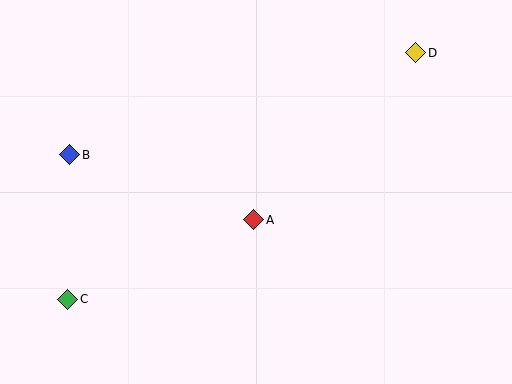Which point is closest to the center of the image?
Point A at (254, 220) is closest to the center.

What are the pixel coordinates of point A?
Point A is at (254, 220).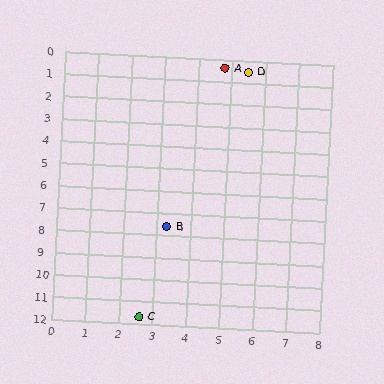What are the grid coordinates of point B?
Point B is at approximately (3.3, 7.6).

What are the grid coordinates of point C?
Point C is at approximately (2.6, 11.7).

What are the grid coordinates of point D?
Point D is at approximately (5.5, 0.5).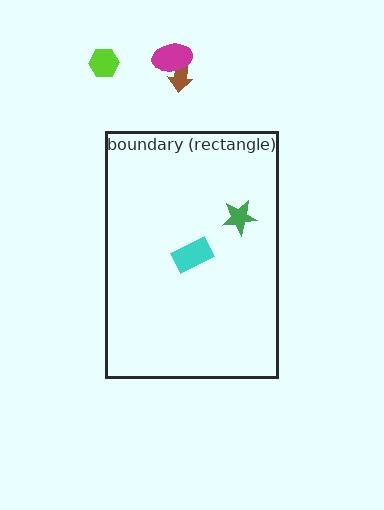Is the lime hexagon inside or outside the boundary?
Outside.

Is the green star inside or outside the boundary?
Inside.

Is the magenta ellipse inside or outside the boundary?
Outside.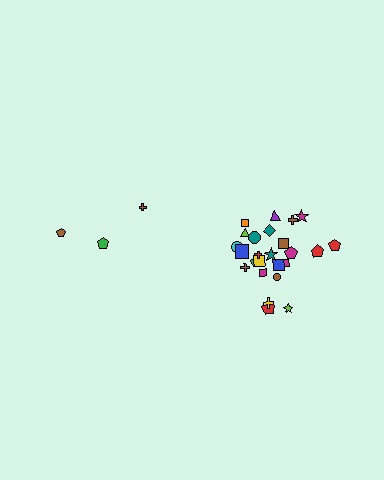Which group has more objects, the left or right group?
The right group.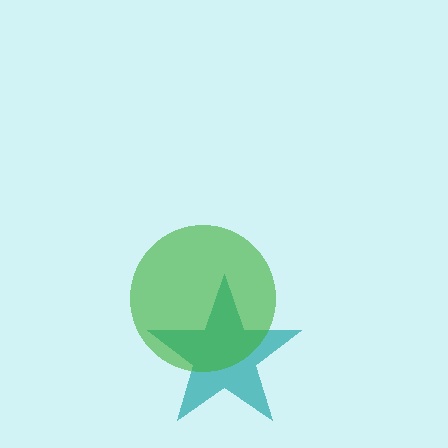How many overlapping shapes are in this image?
There are 2 overlapping shapes in the image.